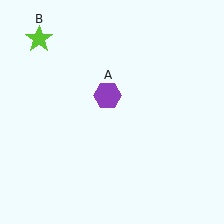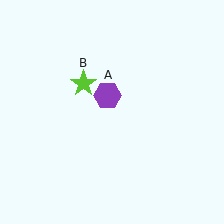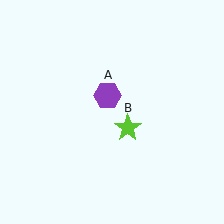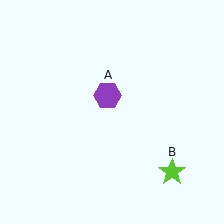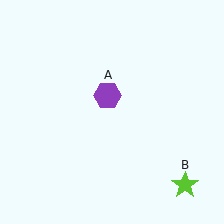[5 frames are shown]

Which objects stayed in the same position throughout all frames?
Purple hexagon (object A) remained stationary.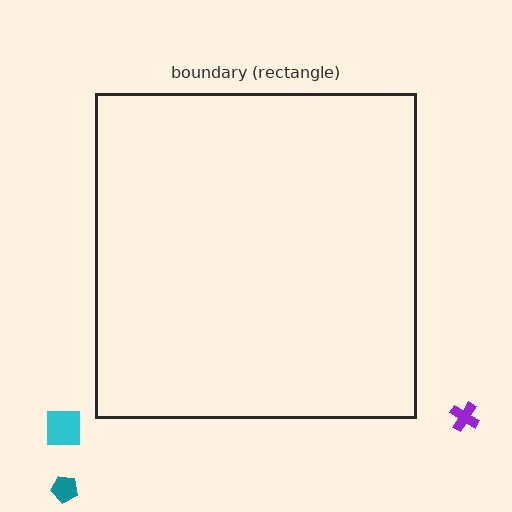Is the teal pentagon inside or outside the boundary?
Outside.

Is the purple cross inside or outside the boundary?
Outside.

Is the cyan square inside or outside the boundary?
Outside.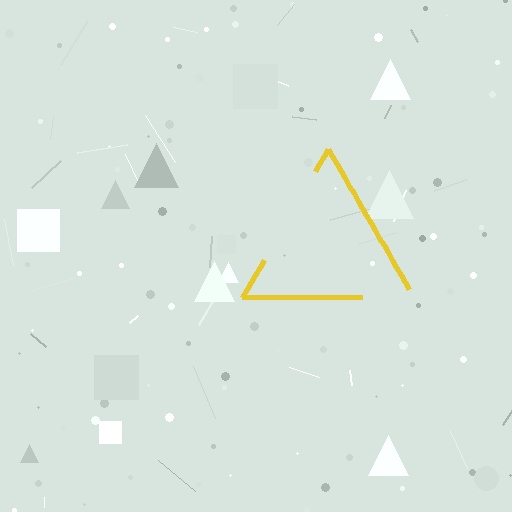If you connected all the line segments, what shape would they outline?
They would outline a triangle.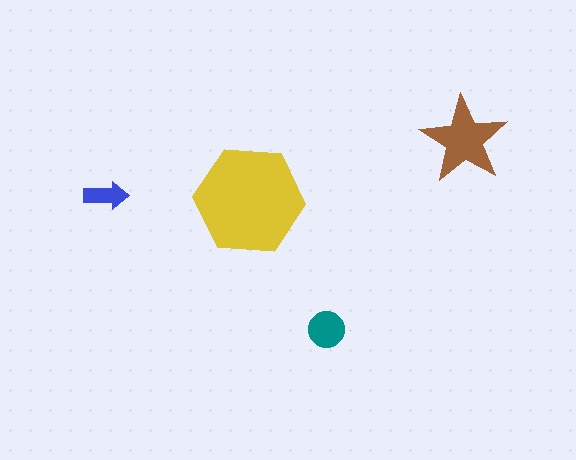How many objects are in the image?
There are 4 objects in the image.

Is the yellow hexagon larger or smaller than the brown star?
Larger.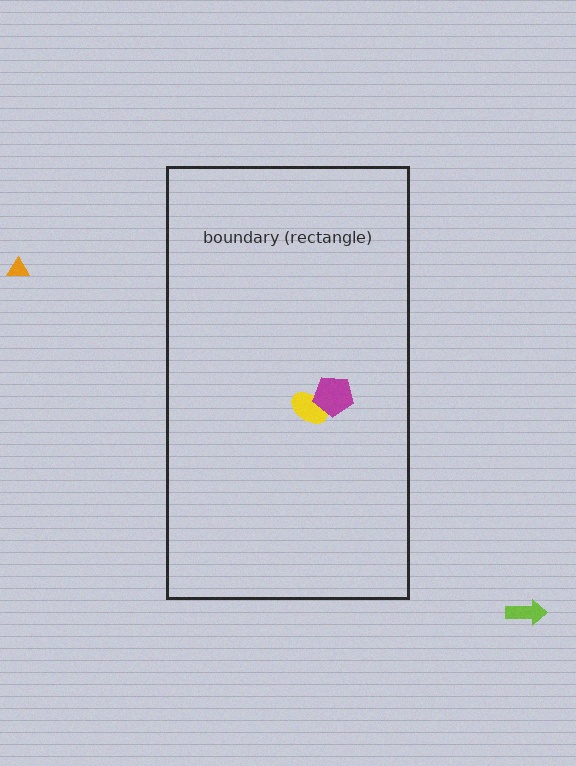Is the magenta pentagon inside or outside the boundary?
Inside.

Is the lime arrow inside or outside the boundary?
Outside.